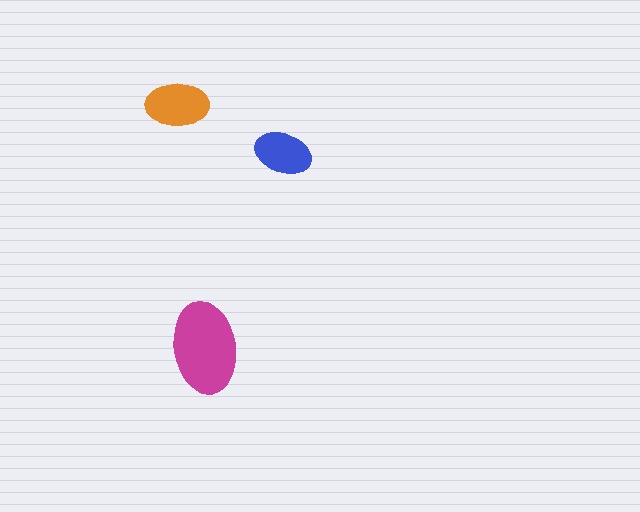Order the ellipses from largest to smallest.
the magenta one, the orange one, the blue one.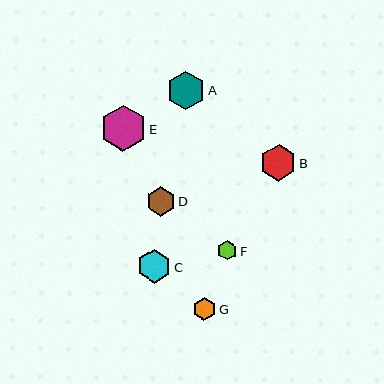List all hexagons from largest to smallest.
From largest to smallest: E, A, B, C, D, G, F.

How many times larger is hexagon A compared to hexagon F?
Hexagon A is approximately 2.0 times the size of hexagon F.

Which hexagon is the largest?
Hexagon E is the largest with a size of approximately 46 pixels.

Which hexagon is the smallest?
Hexagon F is the smallest with a size of approximately 19 pixels.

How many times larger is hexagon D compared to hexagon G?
Hexagon D is approximately 1.3 times the size of hexagon G.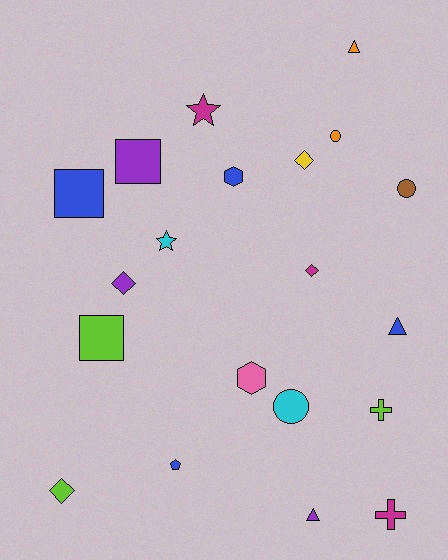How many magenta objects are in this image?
There are 3 magenta objects.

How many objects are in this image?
There are 20 objects.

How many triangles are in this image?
There are 3 triangles.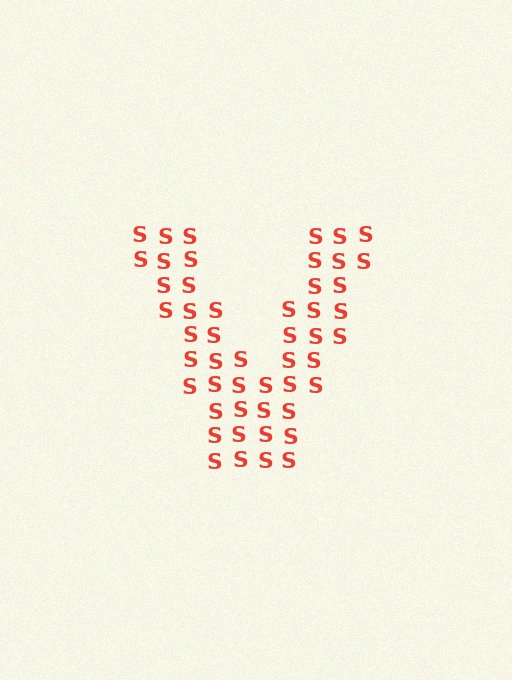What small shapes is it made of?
It is made of small letter S's.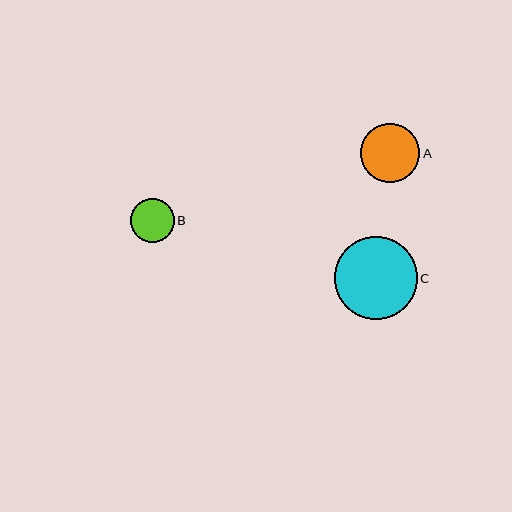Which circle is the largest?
Circle C is the largest with a size of approximately 83 pixels.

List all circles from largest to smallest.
From largest to smallest: C, A, B.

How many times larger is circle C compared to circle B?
Circle C is approximately 1.9 times the size of circle B.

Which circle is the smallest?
Circle B is the smallest with a size of approximately 44 pixels.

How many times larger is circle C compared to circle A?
Circle C is approximately 1.4 times the size of circle A.